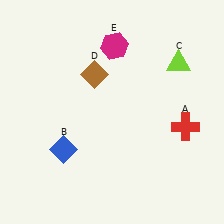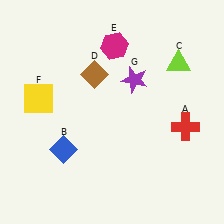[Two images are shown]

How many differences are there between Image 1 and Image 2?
There are 2 differences between the two images.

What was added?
A yellow square (F), a purple star (G) were added in Image 2.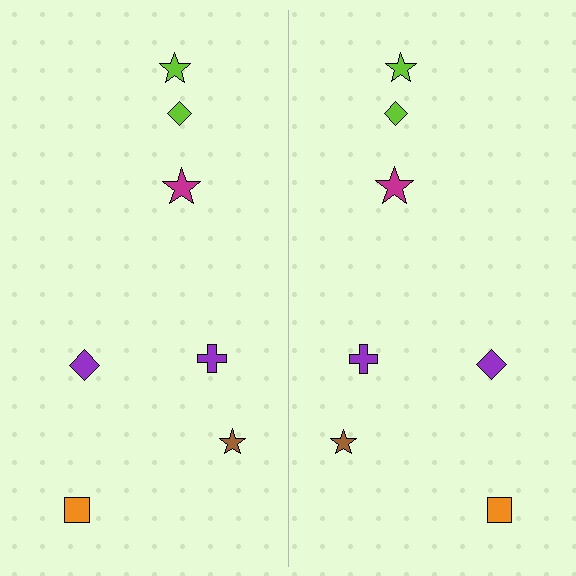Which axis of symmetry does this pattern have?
The pattern has a vertical axis of symmetry running through the center of the image.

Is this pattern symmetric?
Yes, this pattern has bilateral (reflection) symmetry.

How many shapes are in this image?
There are 14 shapes in this image.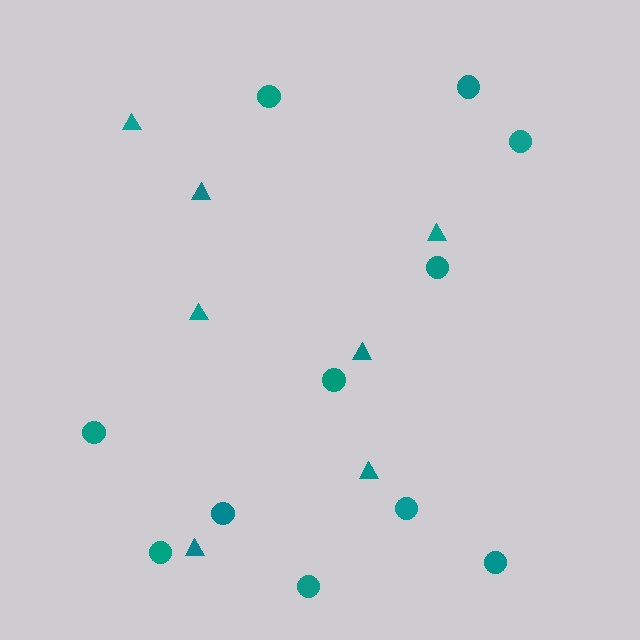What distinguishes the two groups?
There are 2 groups: one group of circles (11) and one group of triangles (7).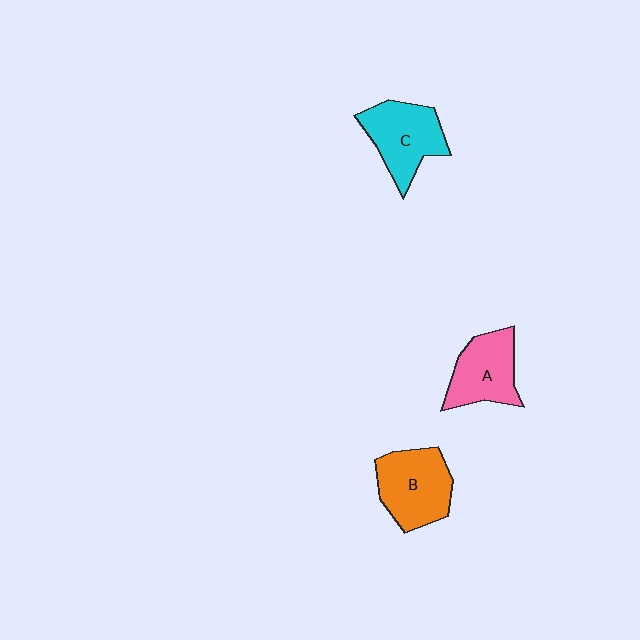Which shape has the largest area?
Shape B (orange).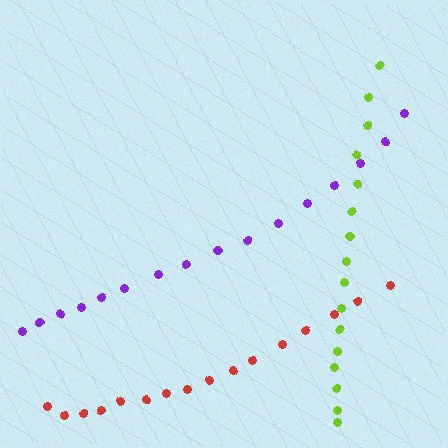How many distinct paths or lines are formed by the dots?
There are 3 distinct paths.